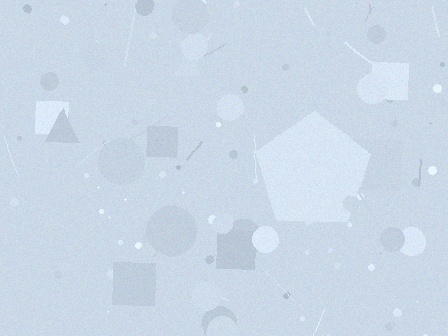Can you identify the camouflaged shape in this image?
The camouflaged shape is a pentagon.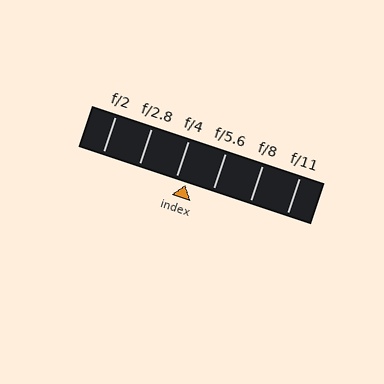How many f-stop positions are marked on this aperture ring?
There are 6 f-stop positions marked.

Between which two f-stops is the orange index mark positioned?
The index mark is between f/4 and f/5.6.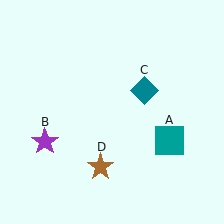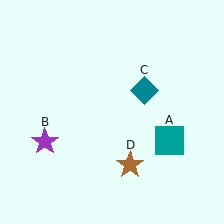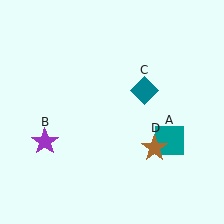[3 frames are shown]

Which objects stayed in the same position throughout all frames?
Teal square (object A) and purple star (object B) and teal diamond (object C) remained stationary.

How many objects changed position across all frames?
1 object changed position: brown star (object D).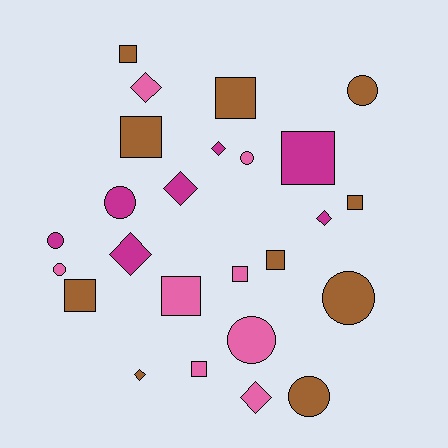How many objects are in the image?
There are 25 objects.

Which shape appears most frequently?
Square, with 10 objects.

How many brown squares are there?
There are 6 brown squares.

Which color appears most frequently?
Brown, with 10 objects.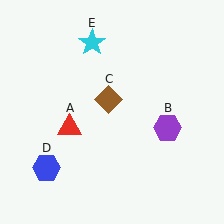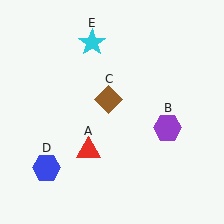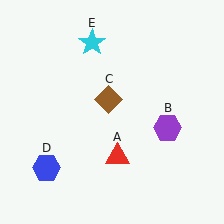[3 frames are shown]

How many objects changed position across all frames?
1 object changed position: red triangle (object A).